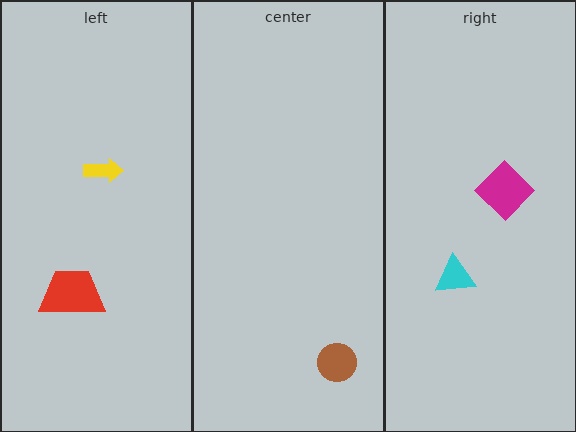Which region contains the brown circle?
The center region.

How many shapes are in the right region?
2.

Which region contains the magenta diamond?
The right region.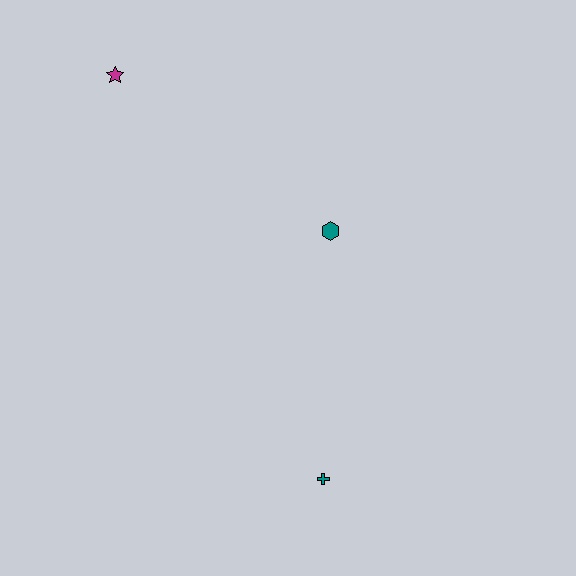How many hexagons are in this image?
There is 1 hexagon.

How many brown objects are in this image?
There are no brown objects.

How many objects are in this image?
There are 3 objects.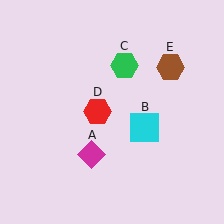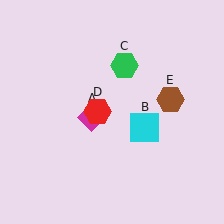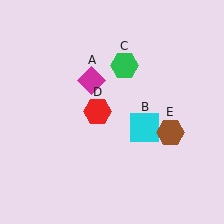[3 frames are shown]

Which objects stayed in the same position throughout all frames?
Cyan square (object B) and green hexagon (object C) and red hexagon (object D) remained stationary.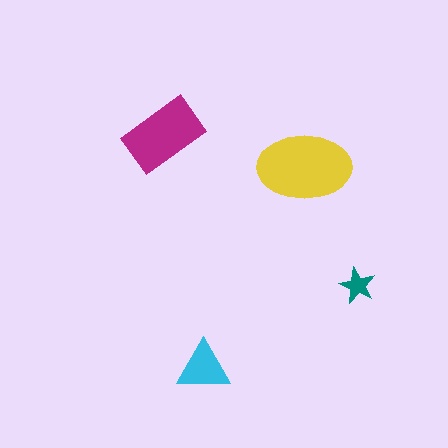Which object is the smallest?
The teal star.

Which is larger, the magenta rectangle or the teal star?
The magenta rectangle.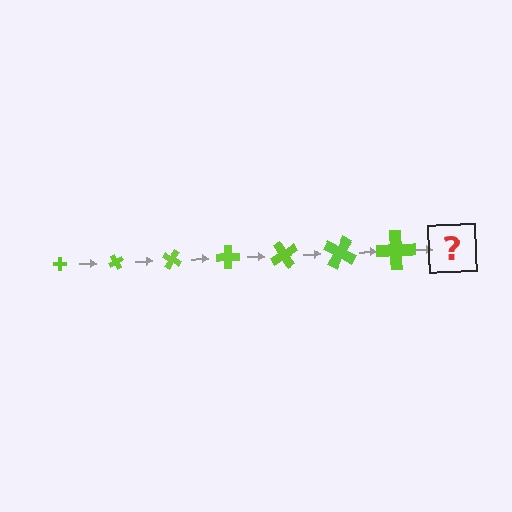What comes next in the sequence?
The next element should be a cross, larger than the previous one and rotated 420 degrees from the start.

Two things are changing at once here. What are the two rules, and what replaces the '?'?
The two rules are that the cross grows larger each step and it rotates 60 degrees each step. The '?' should be a cross, larger than the previous one and rotated 420 degrees from the start.